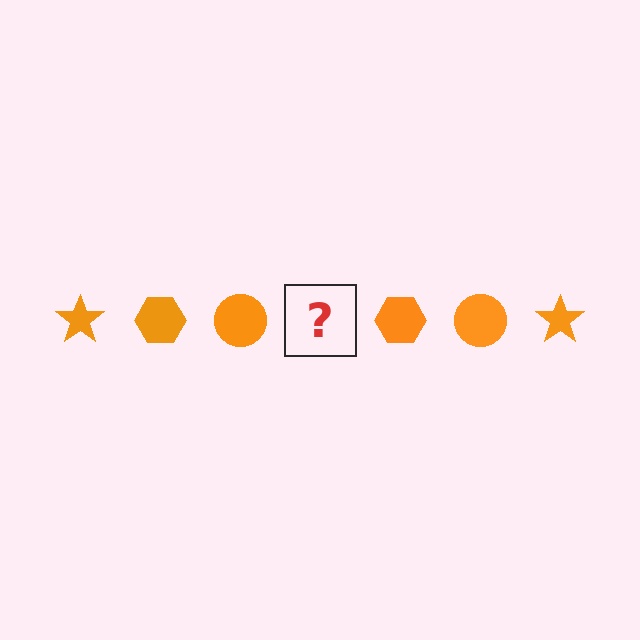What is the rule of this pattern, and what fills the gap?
The rule is that the pattern cycles through star, hexagon, circle shapes in orange. The gap should be filled with an orange star.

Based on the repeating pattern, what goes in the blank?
The blank should be an orange star.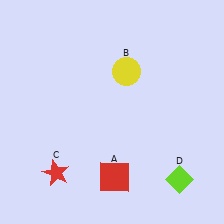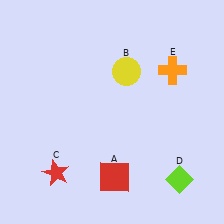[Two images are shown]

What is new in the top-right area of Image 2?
An orange cross (E) was added in the top-right area of Image 2.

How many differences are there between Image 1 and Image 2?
There is 1 difference between the two images.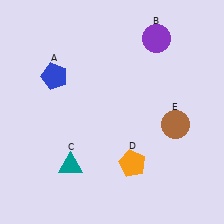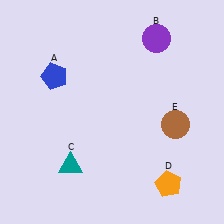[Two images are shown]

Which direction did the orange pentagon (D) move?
The orange pentagon (D) moved right.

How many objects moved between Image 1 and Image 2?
1 object moved between the two images.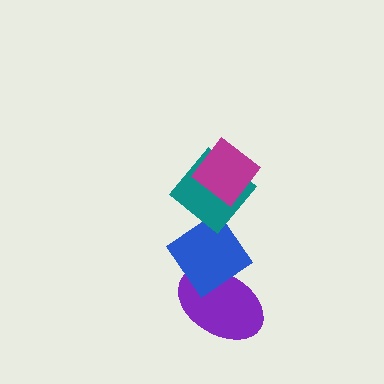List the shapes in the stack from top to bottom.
From top to bottom: the magenta diamond, the teal diamond, the blue diamond, the purple ellipse.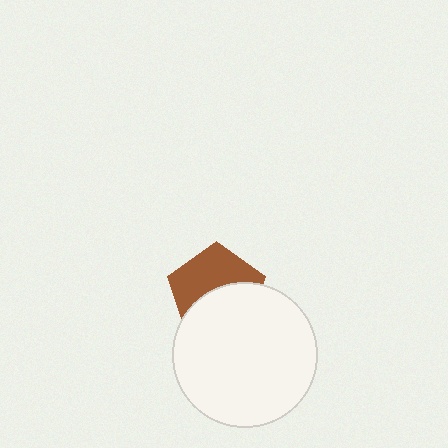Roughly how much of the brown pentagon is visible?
About half of it is visible (roughly 51%).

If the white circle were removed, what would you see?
You would see the complete brown pentagon.